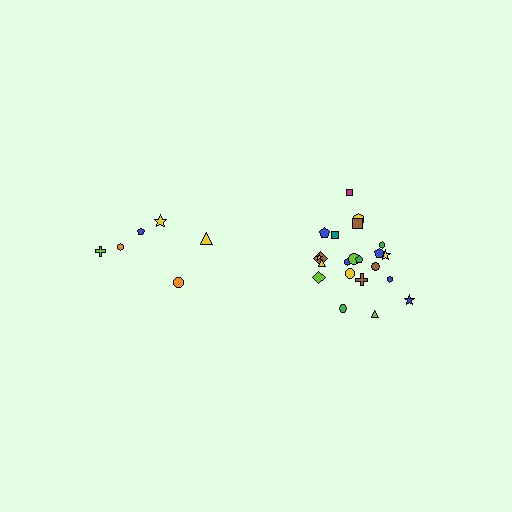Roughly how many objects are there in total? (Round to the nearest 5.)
Roughly 30 objects in total.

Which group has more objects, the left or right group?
The right group.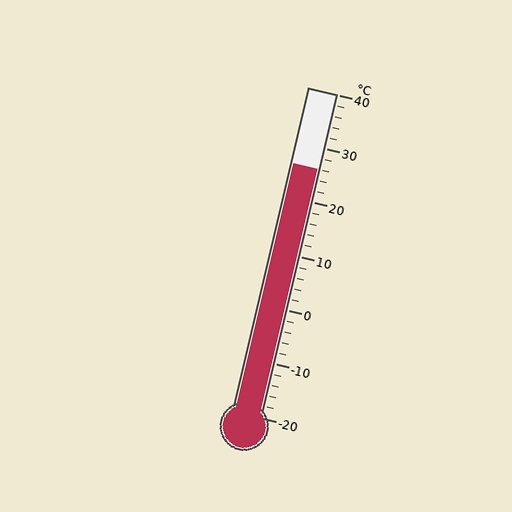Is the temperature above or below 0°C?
The temperature is above 0°C.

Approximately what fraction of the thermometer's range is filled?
The thermometer is filled to approximately 75% of its range.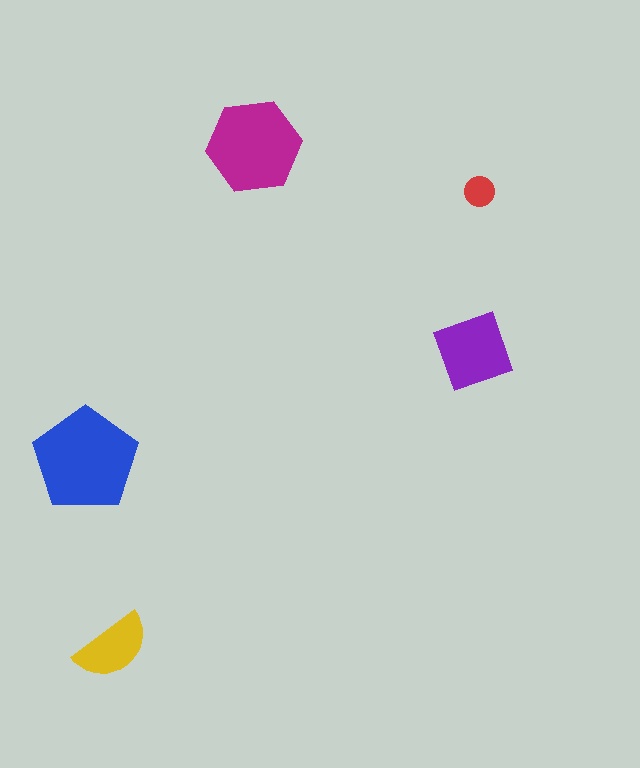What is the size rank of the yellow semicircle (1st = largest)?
4th.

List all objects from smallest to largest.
The red circle, the yellow semicircle, the purple square, the magenta hexagon, the blue pentagon.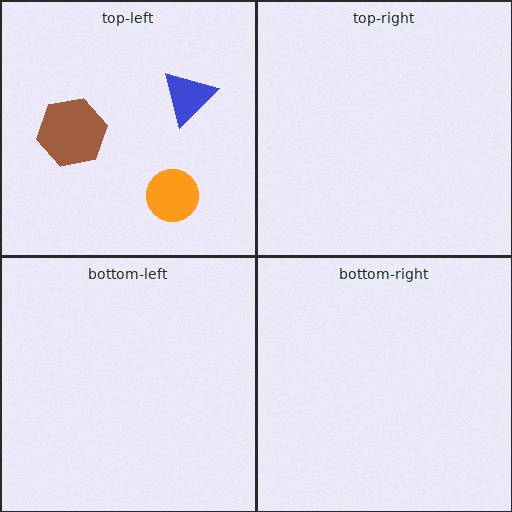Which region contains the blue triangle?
The top-left region.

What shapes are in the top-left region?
The brown hexagon, the orange circle, the blue triangle.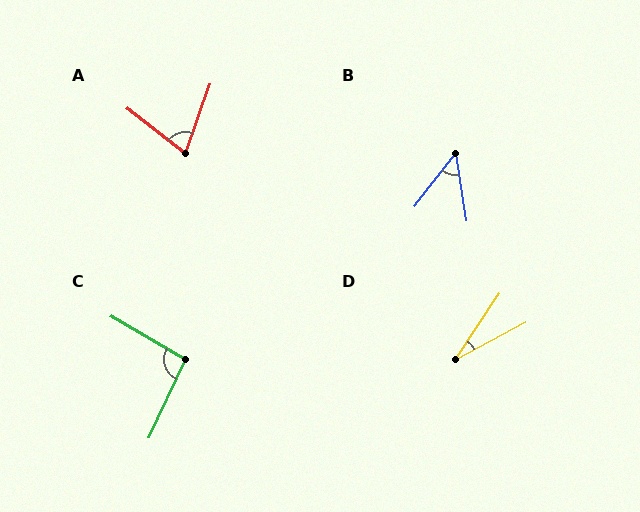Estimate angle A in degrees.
Approximately 71 degrees.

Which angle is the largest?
C, at approximately 95 degrees.